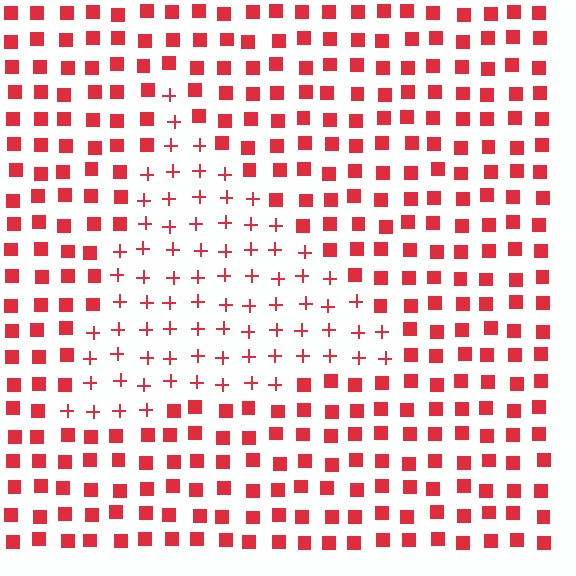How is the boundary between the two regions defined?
The boundary is defined by a change in element shape: plus signs inside vs. squares outside. All elements share the same color and spacing.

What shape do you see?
I see a triangle.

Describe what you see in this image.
The image is filled with small red elements arranged in a uniform grid. A triangle-shaped region contains plus signs, while the surrounding area contains squares. The boundary is defined purely by the change in element shape.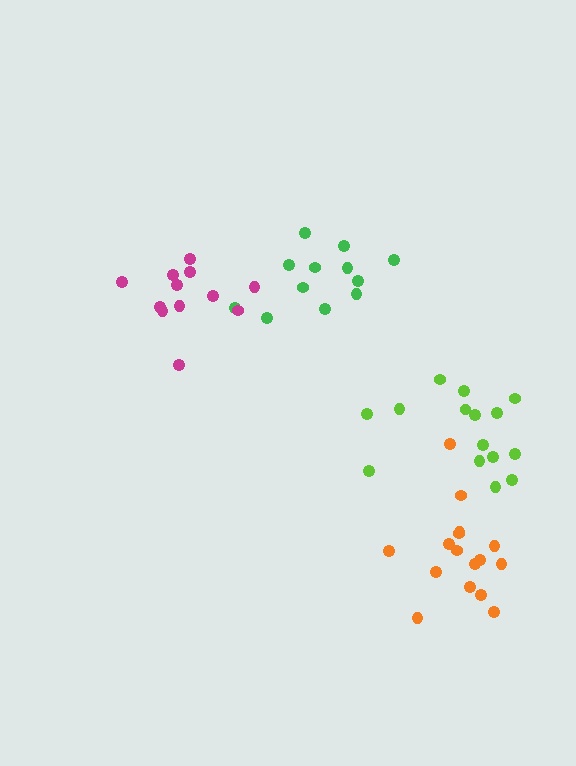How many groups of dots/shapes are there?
There are 4 groups.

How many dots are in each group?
Group 1: 16 dots, Group 2: 12 dots, Group 3: 12 dots, Group 4: 15 dots (55 total).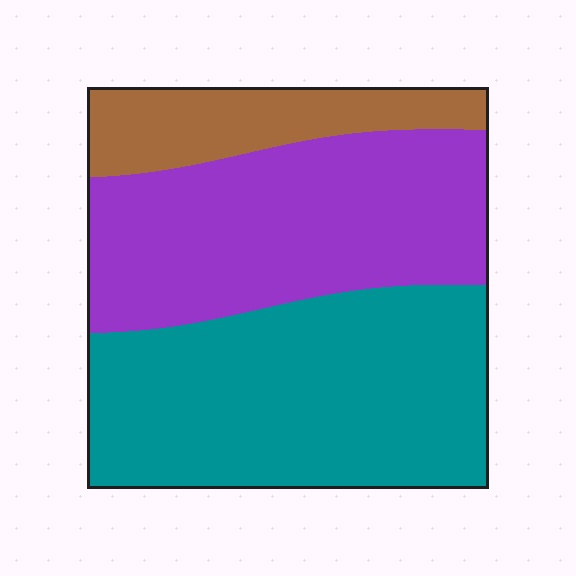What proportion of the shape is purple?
Purple covers around 40% of the shape.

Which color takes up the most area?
Teal, at roughly 45%.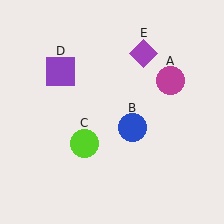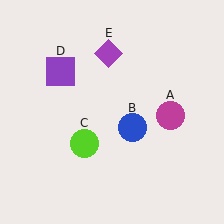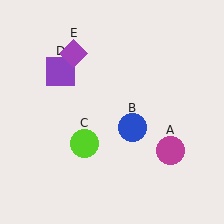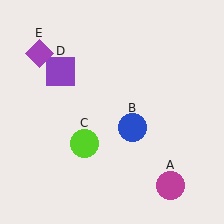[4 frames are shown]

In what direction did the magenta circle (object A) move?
The magenta circle (object A) moved down.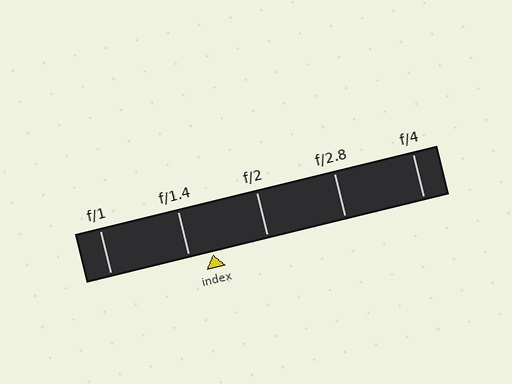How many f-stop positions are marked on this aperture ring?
There are 5 f-stop positions marked.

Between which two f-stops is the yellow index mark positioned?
The index mark is between f/1.4 and f/2.